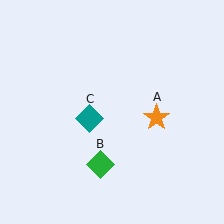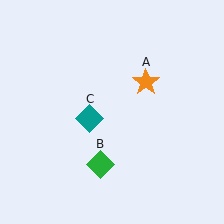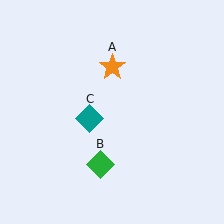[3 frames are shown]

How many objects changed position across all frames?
1 object changed position: orange star (object A).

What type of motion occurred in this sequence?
The orange star (object A) rotated counterclockwise around the center of the scene.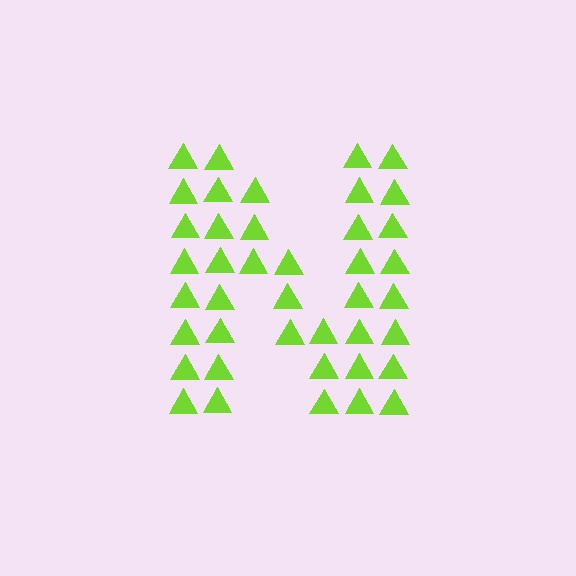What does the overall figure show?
The overall figure shows the letter N.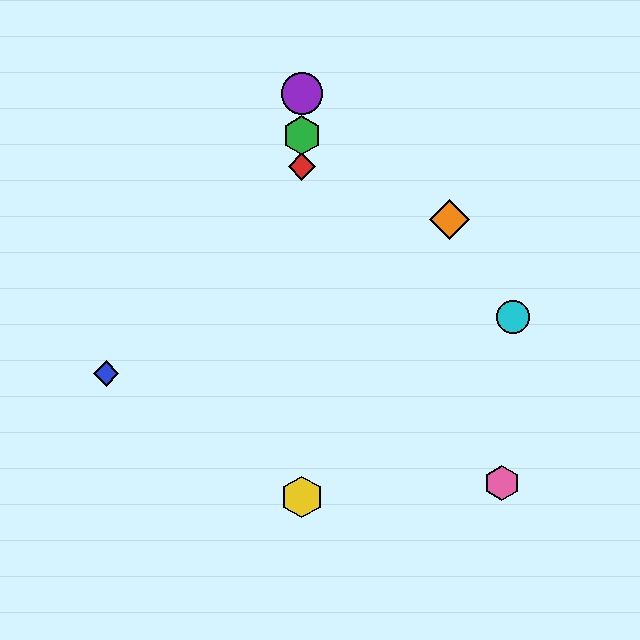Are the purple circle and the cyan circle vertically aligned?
No, the purple circle is at x≈302 and the cyan circle is at x≈513.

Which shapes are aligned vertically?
The red diamond, the green hexagon, the yellow hexagon, the purple circle are aligned vertically.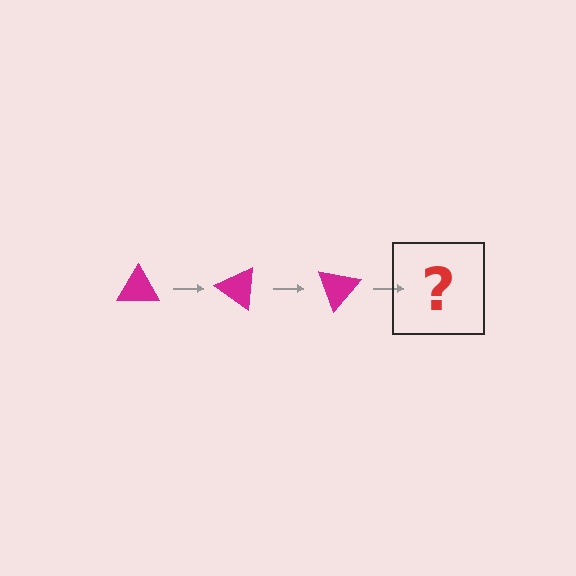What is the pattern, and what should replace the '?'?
The pattern is that the triangle rotates 35 degrees each step. The '?' should be a magenta triangle rotated 105 degrees.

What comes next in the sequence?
The next element should be a magenta triangle rotated 105 degrees.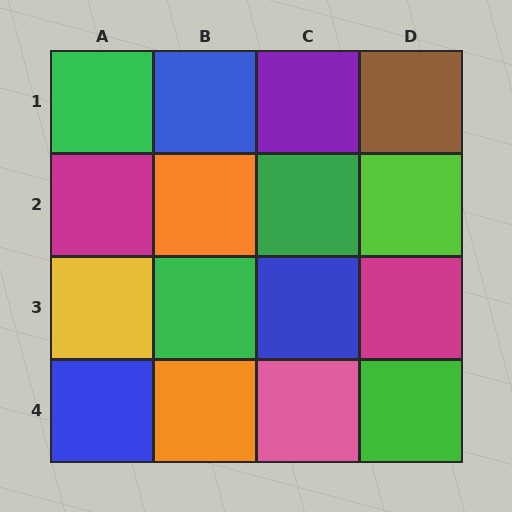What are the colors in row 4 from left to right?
Blue, orange, pink, green.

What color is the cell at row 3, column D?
Magenta.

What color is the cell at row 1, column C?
Purple.